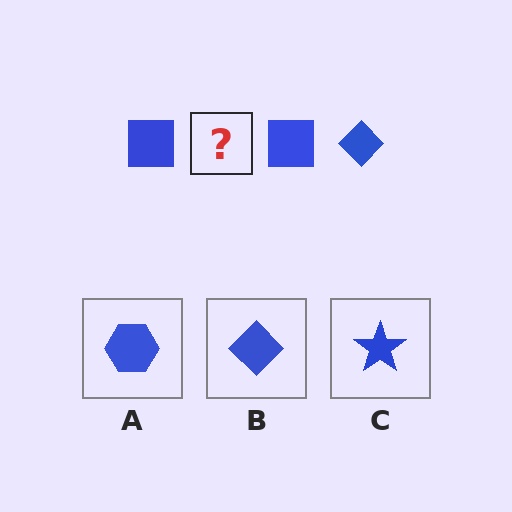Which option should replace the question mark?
Option B.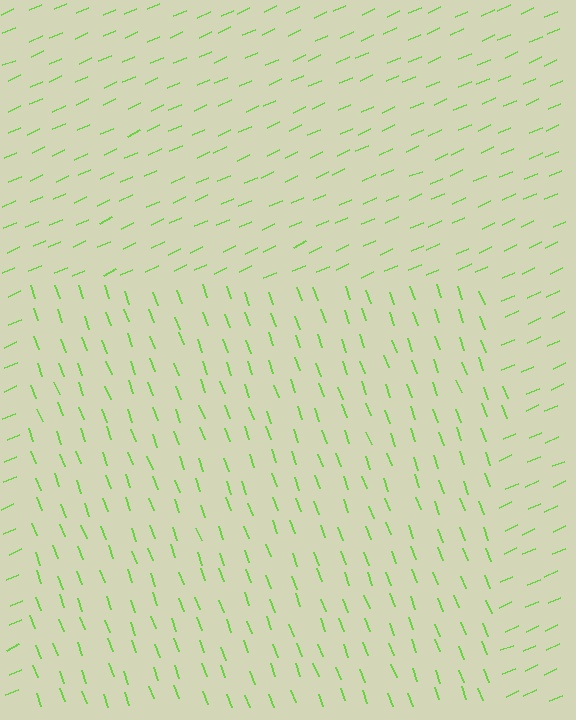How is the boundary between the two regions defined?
The boundary is defined purely by a change in line orientation (approximately 86 degrees difference). All lines are the same color and thickness.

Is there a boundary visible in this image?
Yes, there is a texture boundary formed by a change in line orientation.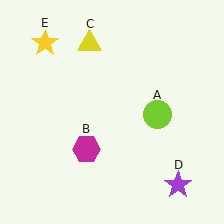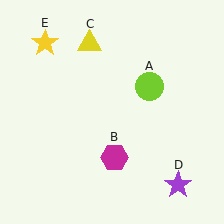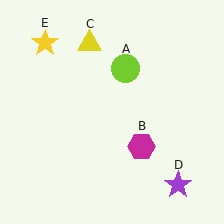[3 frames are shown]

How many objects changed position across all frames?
2 objects changed position: lime circle (object A), magenta hexagon (object B).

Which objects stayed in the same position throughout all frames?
Yellow triangle (object C) and purple star (object D) and yellow star (object E) remained stationary.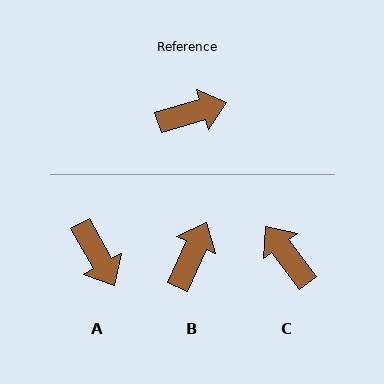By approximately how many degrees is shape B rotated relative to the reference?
Approximately 50 degrees counter-clockwise.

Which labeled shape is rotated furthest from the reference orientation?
C, about 110 degrees away.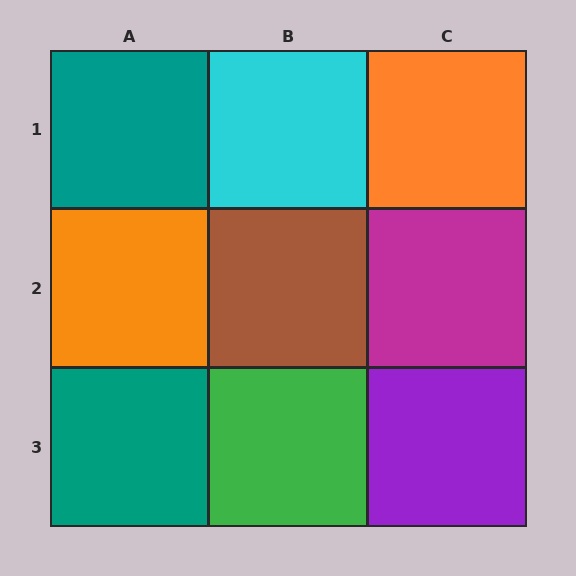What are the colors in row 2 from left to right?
Orange, brown, magenta.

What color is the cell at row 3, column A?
Teal.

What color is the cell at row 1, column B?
Cyan.